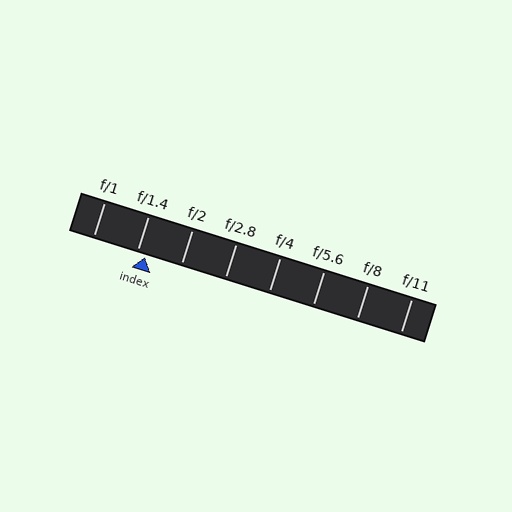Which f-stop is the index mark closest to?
The index mark is closest to f/1.4.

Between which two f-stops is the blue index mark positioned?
The index mark is between f/1.4 and f/2.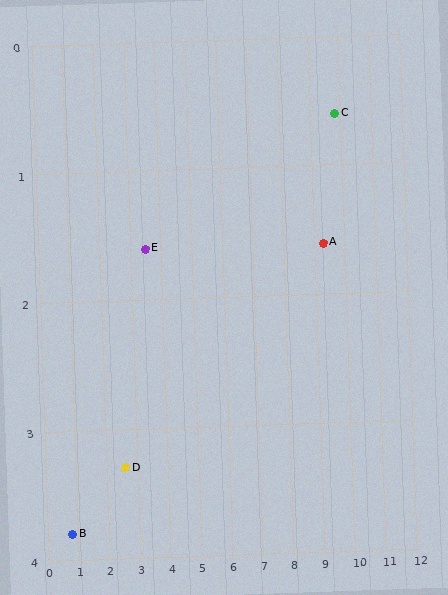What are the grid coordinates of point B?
Point B is at approximately (0.8, 3.8).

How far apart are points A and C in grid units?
Points A and C are about 1.1 grid units apart.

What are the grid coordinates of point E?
Point E is at approximately (3.5, 1.6).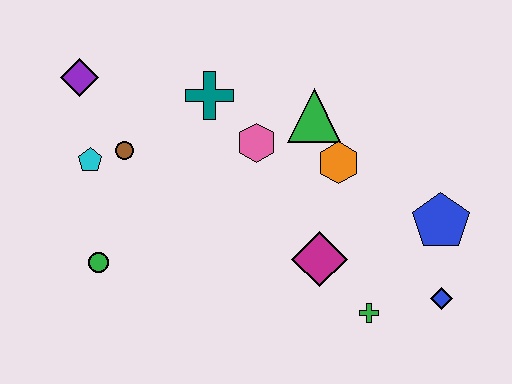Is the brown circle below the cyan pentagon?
No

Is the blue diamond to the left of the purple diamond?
No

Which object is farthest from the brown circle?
The blue diamond is farthest from the brown circle.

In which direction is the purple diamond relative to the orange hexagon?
The purple diamond is to the left of the orange hexagon.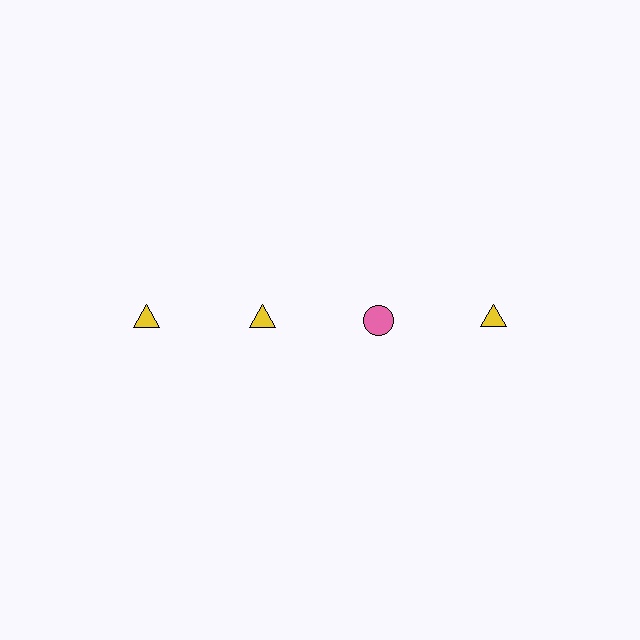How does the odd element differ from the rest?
It differs in both color (pink instead of yellow) and shape (circle instead of triangle).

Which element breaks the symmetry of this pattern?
The pink circle in the top row, center column breaks the symmetry. All other shapes are yellow triangles.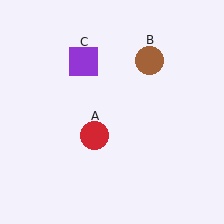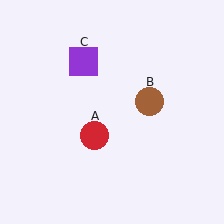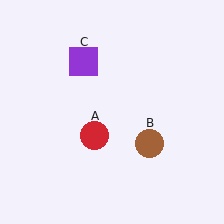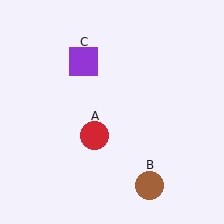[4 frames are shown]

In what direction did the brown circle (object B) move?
The brown circle (object B) moved down.